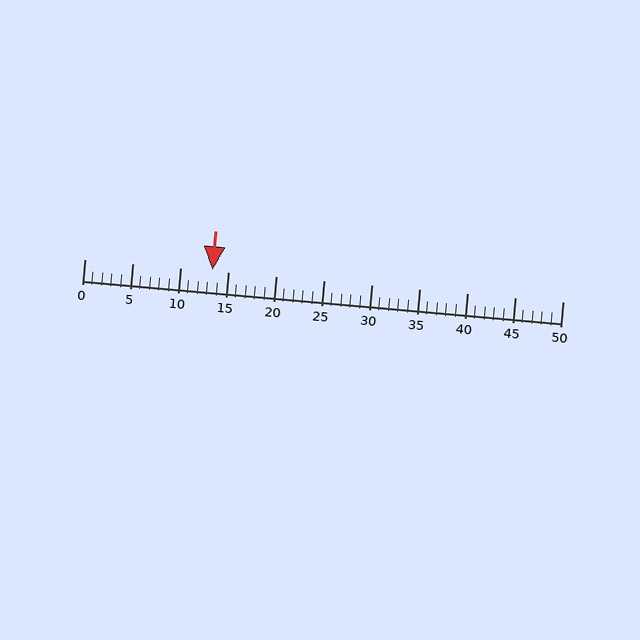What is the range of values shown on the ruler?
The ruler shows values from 0 to 50.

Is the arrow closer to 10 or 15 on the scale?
The arrow is closer to 15.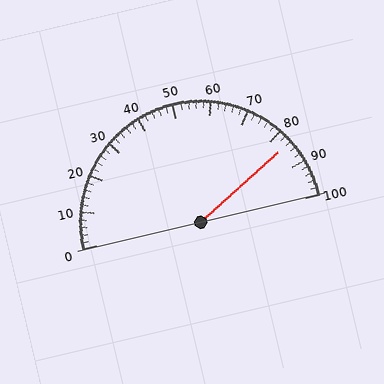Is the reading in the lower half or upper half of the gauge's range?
The reading is in the upper half of the range (0 to 100).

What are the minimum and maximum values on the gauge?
The gauge ranges from 0 to 100.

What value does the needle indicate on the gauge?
The needle indicates approximately 84.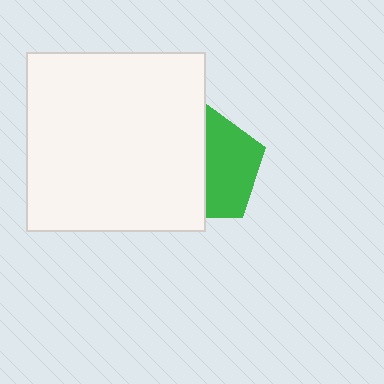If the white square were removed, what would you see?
You would see the complete green pentagon.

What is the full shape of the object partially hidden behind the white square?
The partially hidden object is a green pentagon.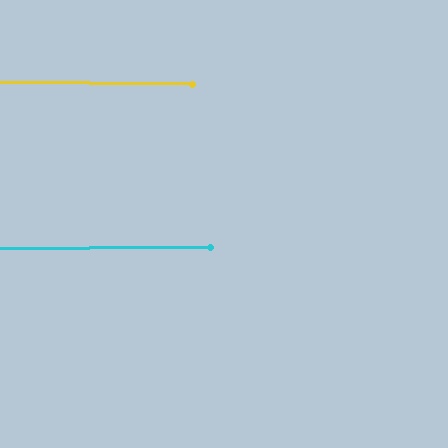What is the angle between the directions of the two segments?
Approximately 1 degree.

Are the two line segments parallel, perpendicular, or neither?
Parallel — their directions differ by only 1.1°.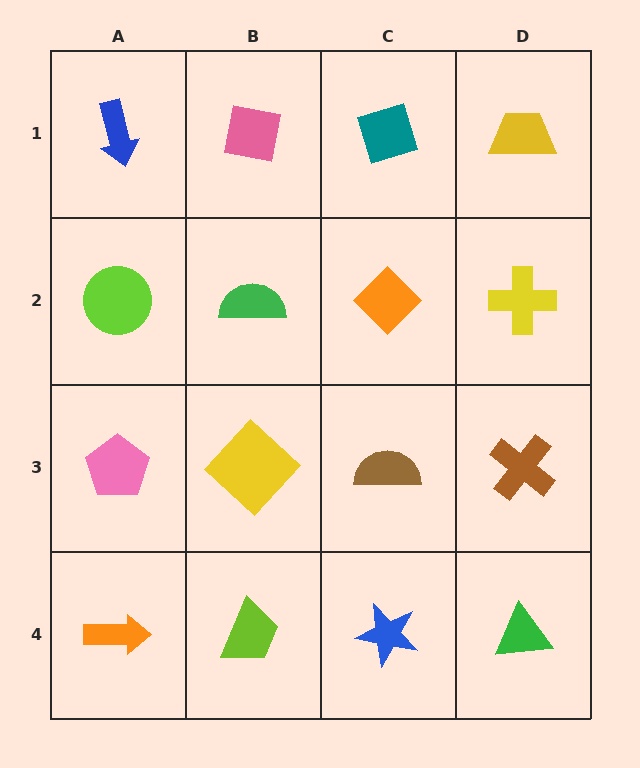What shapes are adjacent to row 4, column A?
A pink pentagon (row 3, column A), a lime trapezoid (row 4, column B).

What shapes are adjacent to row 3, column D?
A yellow cross (row 2, column D), a green triangle (row 4, column D), a brown semicircle (row 3, column C).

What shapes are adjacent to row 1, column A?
A lime circle (row 2, column A), a pink square (row 1, column B).